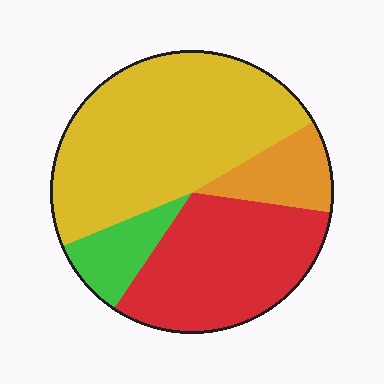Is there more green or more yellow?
Yellow.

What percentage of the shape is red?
Red covers roughly 30% of the shape.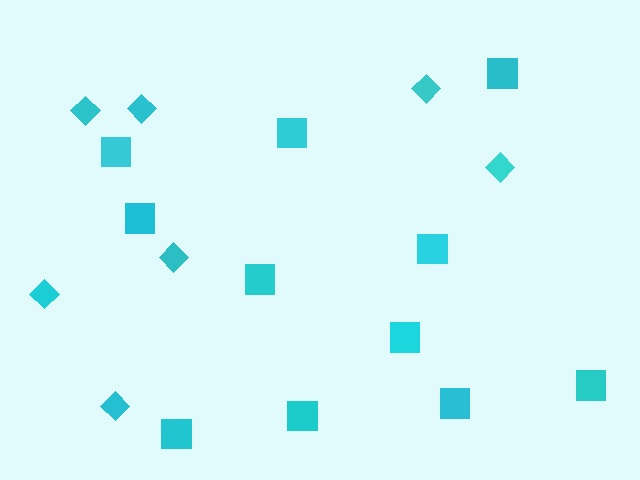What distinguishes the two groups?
There are 2 groups: one group of squares (11) and one group of diamonds (7).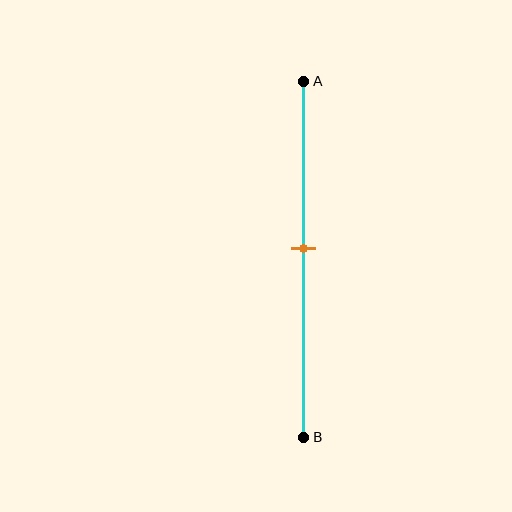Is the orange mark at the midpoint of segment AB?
Yes, the mark is approximately at the midpoint.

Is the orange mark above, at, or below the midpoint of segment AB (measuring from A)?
The orange mark is approximately at the midpoint of segment AB.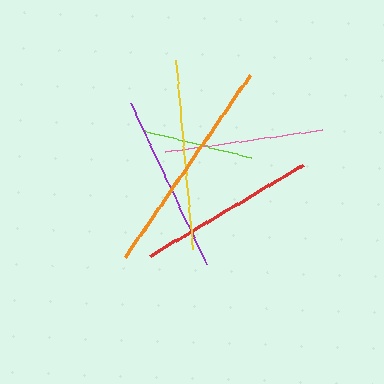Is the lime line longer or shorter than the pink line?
The pink line is longer than the lime line.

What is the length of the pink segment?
The pink segment is approximately 158 pixels long.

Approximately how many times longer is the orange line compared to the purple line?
The orange line is approximately 1.2 times the length of the purple line.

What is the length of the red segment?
The red segment is approximately 179 pixels long.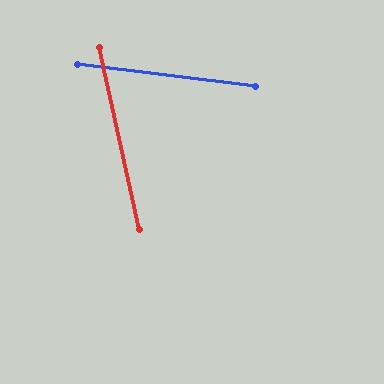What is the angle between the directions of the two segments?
Approximately 71 degrees.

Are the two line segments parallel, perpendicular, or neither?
Neither parallel nor perpendicular — they differ by about 71°.